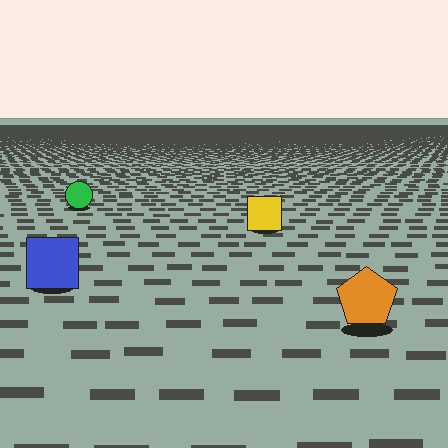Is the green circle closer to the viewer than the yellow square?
No. The yellow square is closer — you can tell from the texture gradient: the ground texture is coarser near it.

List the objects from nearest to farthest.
From nearest to farthest: the orange pentagon, the blue square, the yellow square, the green circle.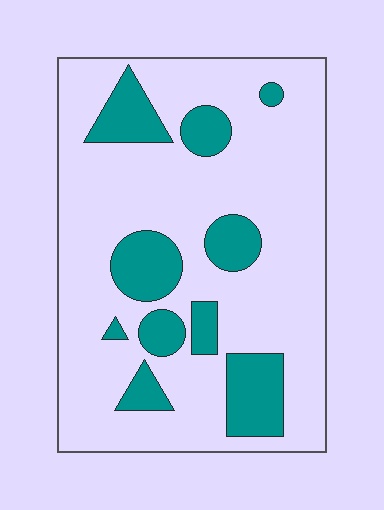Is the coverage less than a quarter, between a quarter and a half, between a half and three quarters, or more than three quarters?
Less than a quarter.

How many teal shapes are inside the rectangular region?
10.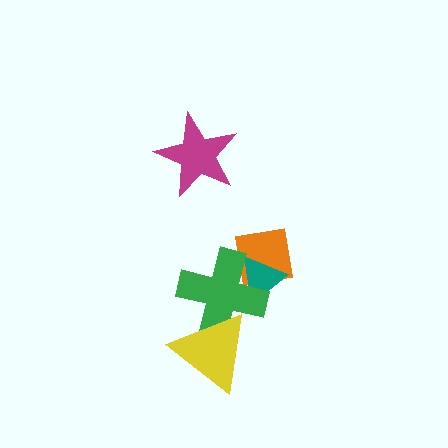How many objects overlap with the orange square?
2 objects overlap with the orange square.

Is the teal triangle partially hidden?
Yes, it is partially covered by another shape.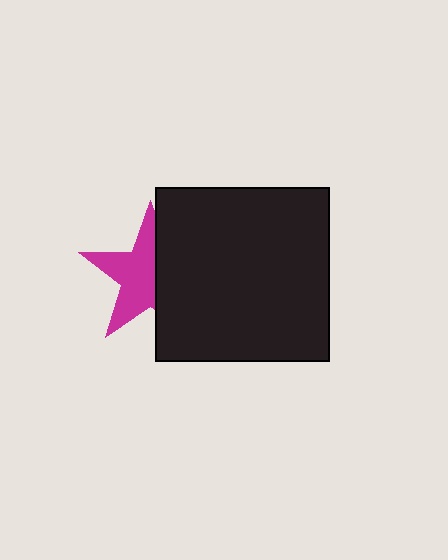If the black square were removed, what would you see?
You would see the complete magenta star.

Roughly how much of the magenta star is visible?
About half of it is visible (roughly 57%).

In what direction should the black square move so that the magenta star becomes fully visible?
The black square should move right. That is the shortest direction to clear the overlap and leave the magenta star fully visible.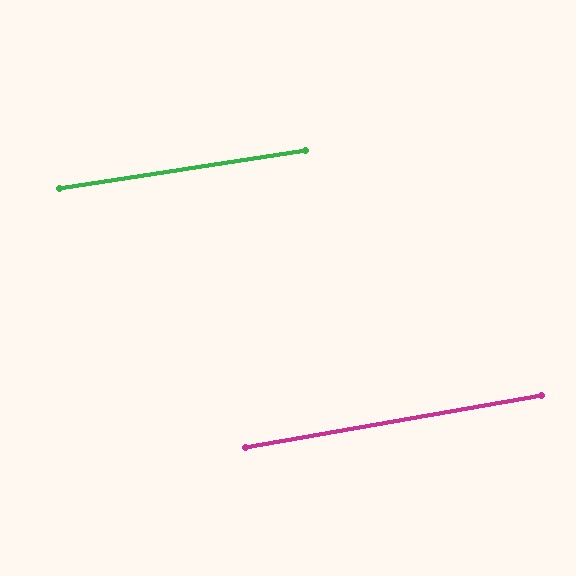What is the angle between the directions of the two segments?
Approximately 1 degree.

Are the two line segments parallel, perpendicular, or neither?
Parallel — their directions differ by only 1.3°.